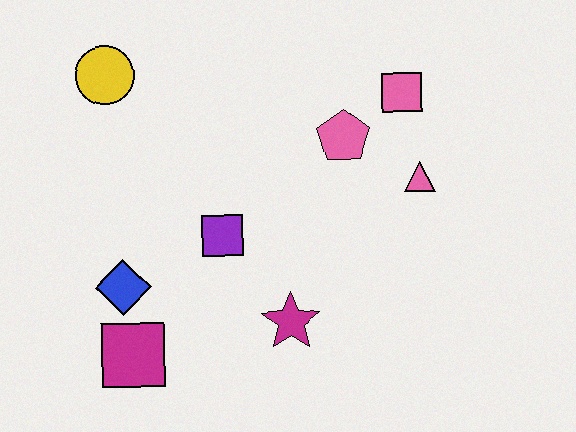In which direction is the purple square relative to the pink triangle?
The purple square is to the left of the pink triangle.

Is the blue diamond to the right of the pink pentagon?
No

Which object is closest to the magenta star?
The purple square is closest to the magenta star.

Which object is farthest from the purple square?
The pink square is farthest from the purple square.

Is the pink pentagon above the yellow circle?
No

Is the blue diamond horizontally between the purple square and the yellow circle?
Yes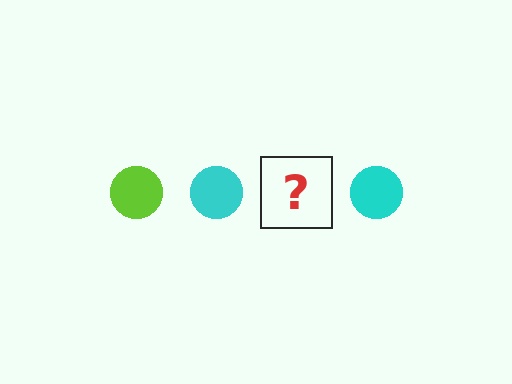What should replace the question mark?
The question mark should be replaced with a lime circle.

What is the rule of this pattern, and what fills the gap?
The rule is that the pattern cycles through lime, cyan circles. The gap should be filled with a lime circle.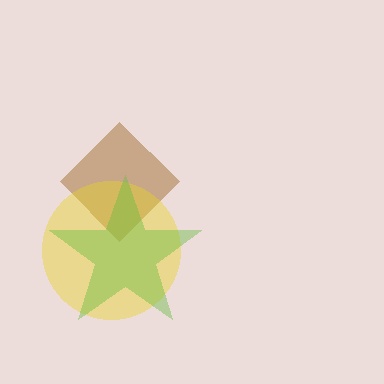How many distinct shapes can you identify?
There are 3 distinct shapes: a brown diamond, a yellow circle, a lime star.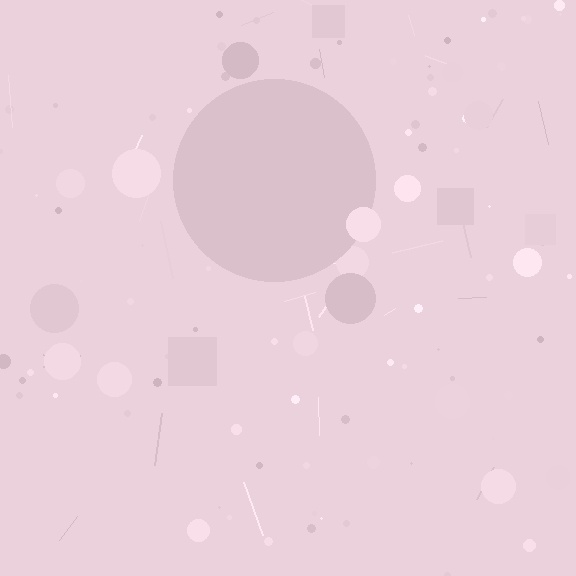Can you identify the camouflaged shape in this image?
The camouflaged shape is a circle.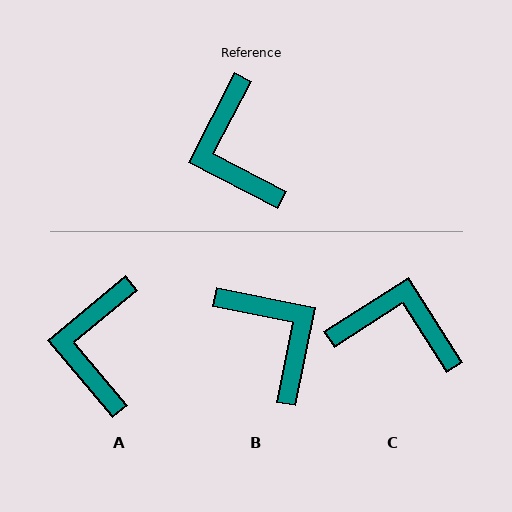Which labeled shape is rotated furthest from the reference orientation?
B, about 164 degrees away.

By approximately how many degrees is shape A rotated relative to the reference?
Approximately 23 degrees clockwise.